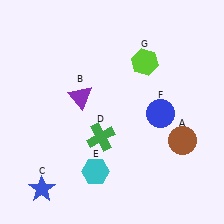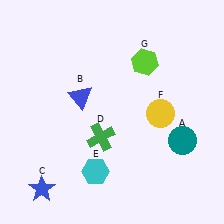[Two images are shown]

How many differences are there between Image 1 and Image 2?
There are 3 differences between the two images.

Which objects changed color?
A changed from brown to teal. B changed from purple to blue. F changed from blue to yellow.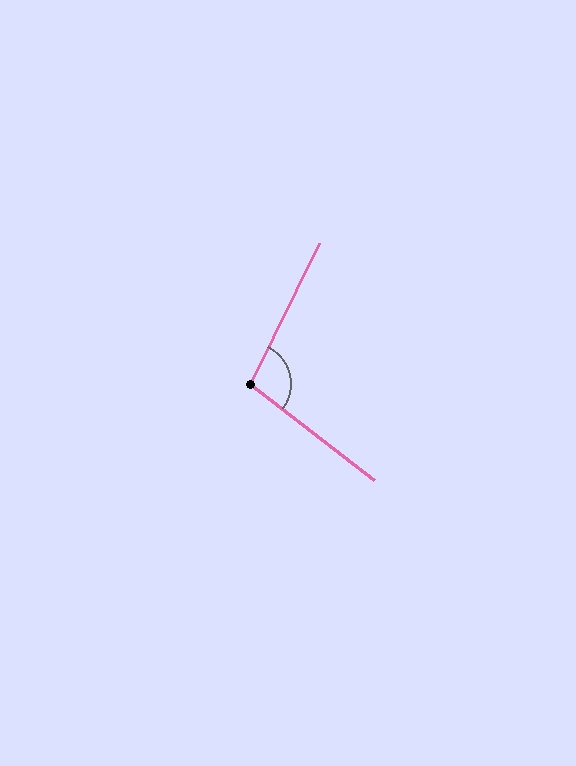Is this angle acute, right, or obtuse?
It is obtuse.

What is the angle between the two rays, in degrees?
Approximately 101 degrees.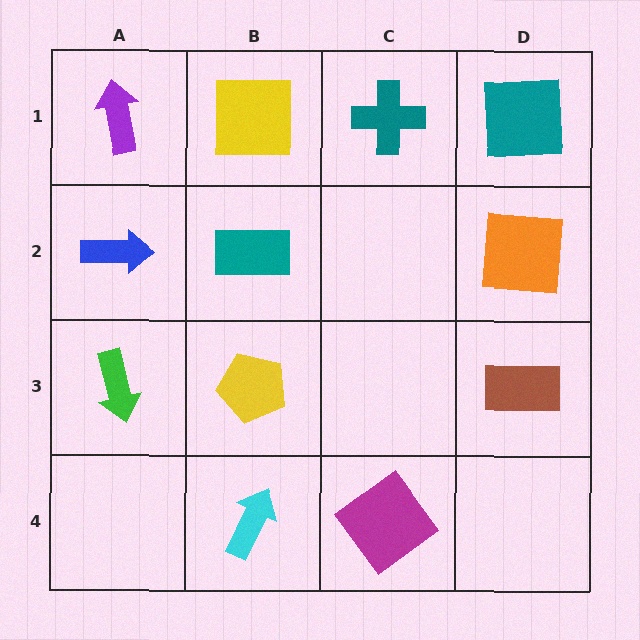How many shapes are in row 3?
3 shapes.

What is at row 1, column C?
A teal cross.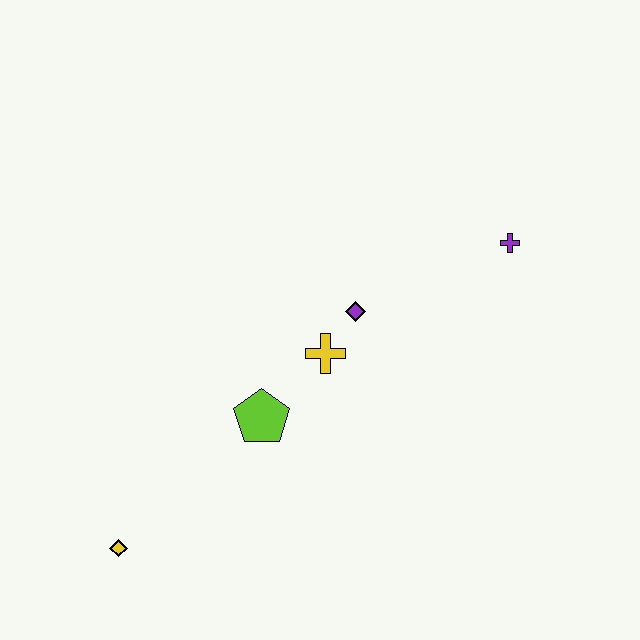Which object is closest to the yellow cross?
The purple diamond is closest to the yellow cross.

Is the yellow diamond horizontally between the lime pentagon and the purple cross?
No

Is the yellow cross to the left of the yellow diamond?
No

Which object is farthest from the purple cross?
The yellow diamond is farthest from the purple cross.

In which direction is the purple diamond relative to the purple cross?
The purple diamond is to the left of the purple cross.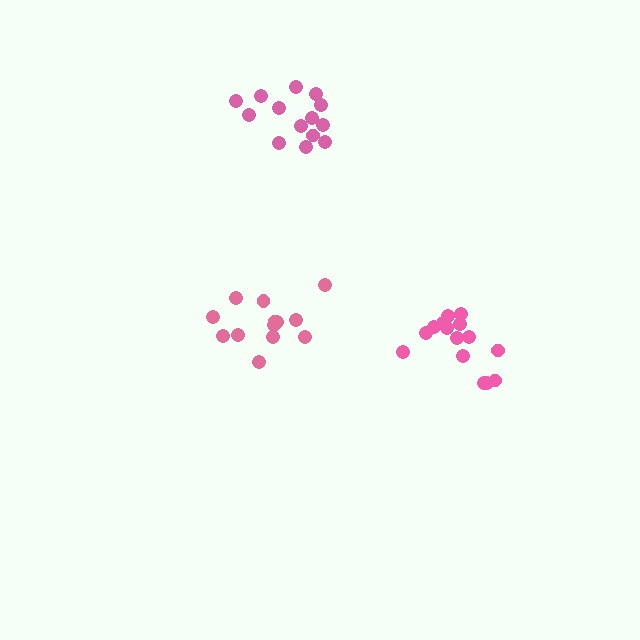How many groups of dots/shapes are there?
There are 3 groups.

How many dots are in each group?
Group 1: 14 dots, Group 2: 13 dots, Group 3: 15 dots (42 total).